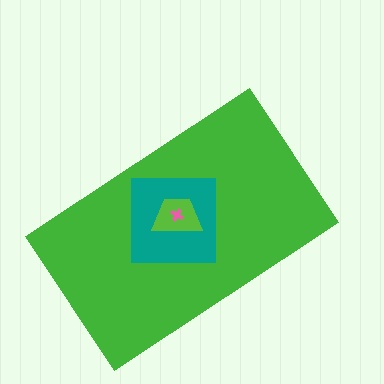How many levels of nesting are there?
4.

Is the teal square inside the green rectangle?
Yes.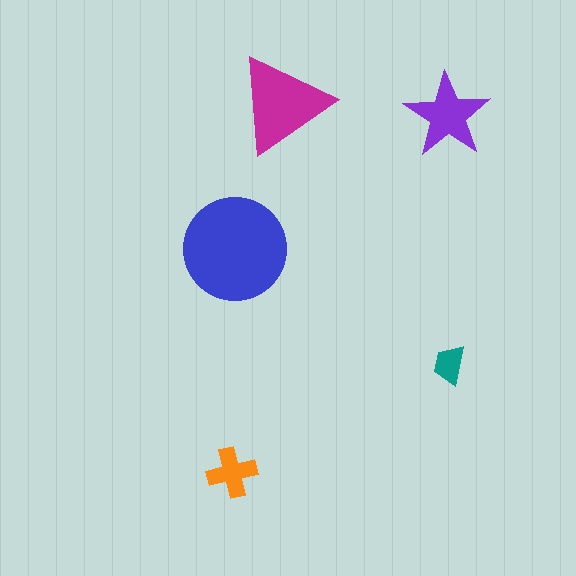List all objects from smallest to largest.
The teal trapezoid, the orange cross, the purple star, the magenta triangle, the blue circle.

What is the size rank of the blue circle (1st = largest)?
1st.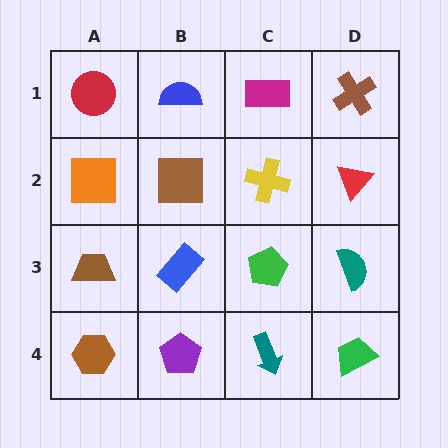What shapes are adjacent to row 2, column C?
A magenta rectangle (row 1, column C), a green pentagon (row 3, column C), a brown square (row 2, column B), a red triangle (row 2, column D).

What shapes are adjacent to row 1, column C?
A yellow cross (row 2, column C), a blue semicircle (row 1, column B), a brown cross (row 1, column D).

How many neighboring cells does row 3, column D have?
3.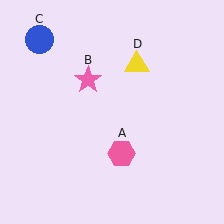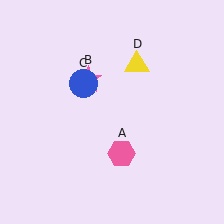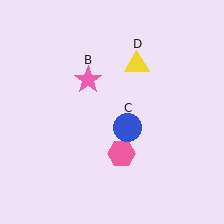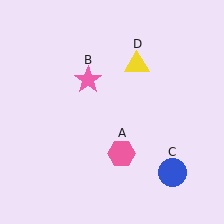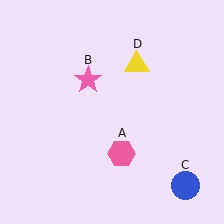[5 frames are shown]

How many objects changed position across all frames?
1 object changed position: blue circle (object C).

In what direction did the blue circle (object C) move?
The blue circle (object C) moved down and to the right.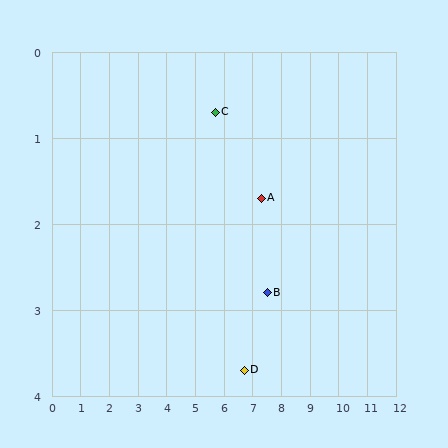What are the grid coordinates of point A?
Point A is at approximately (7.3, 1.7).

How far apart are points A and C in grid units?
Points A and C are about 1.9 grid units apart.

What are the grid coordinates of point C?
Point C is at approximately (5.7, 0.7).